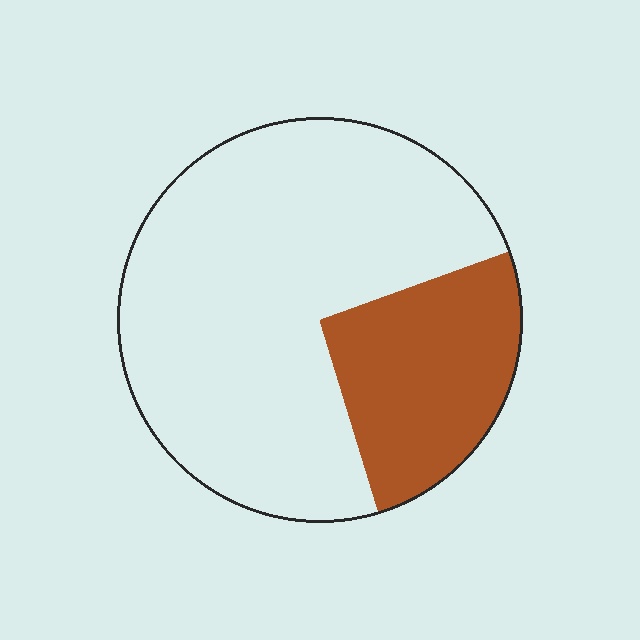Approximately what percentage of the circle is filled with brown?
Approximately 25%.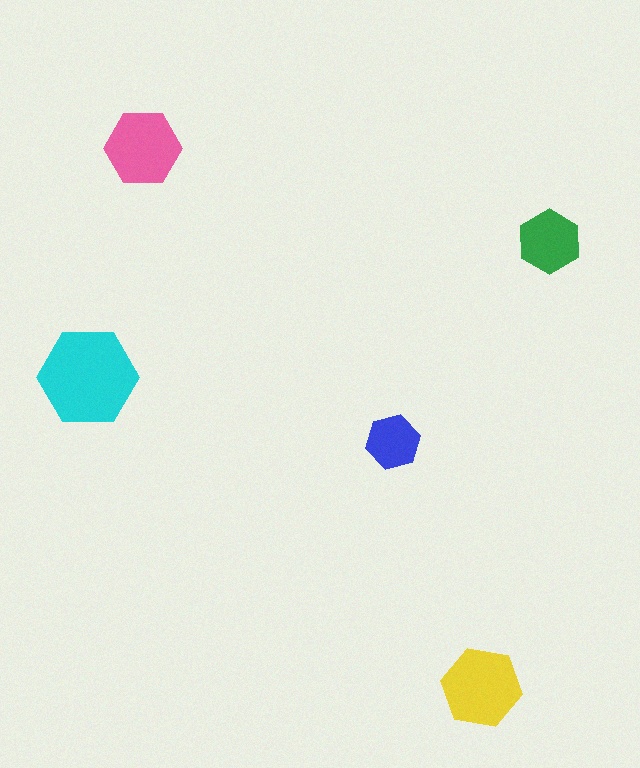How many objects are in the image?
There are 5 objects in the image.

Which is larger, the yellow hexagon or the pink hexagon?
The yellow one.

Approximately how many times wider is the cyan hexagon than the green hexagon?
About 1.5 times wider.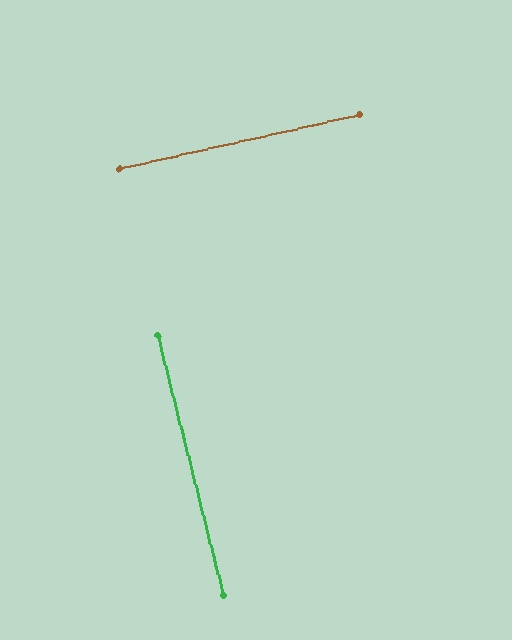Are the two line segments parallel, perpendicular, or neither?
Perpendicular — they meet at approximately 88°.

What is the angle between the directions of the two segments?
Approximately 88 degrees.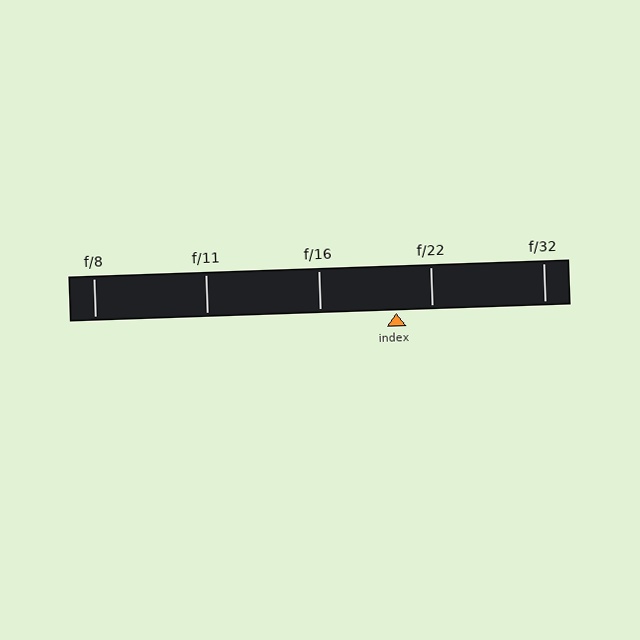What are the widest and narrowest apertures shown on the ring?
The widest aperture shown is f/8 and the narrowest is f/32.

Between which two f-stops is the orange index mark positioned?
The index mark is between f/16 and f/22.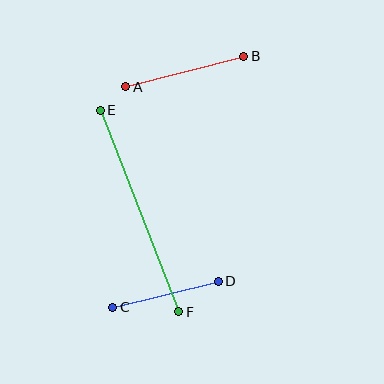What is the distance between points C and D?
The distance is approximately 108 pixels.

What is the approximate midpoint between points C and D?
The midpoint is at approximately (166, 294) pixels.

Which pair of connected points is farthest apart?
Points E and F are farthest apart.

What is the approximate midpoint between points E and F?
The midpoint is at approximately (140, 211) pixels.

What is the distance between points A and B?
The distance is approximately 122 pixels.